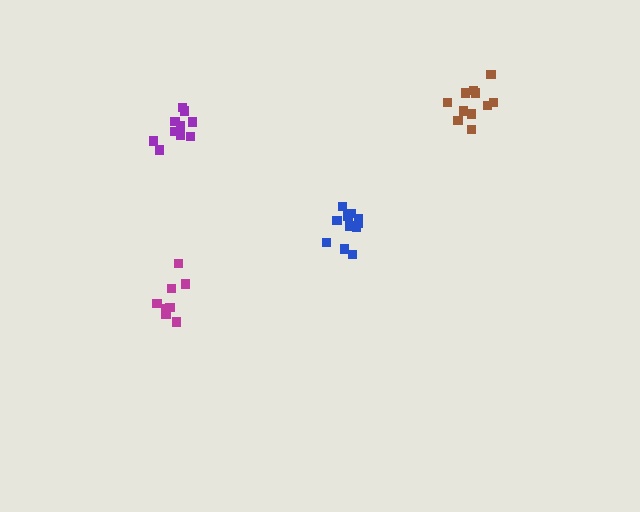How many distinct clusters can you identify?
There are 4 distinct clusters.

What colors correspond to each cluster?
The clusters are colored: blue, magenta, purple, brown.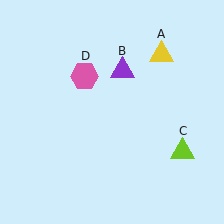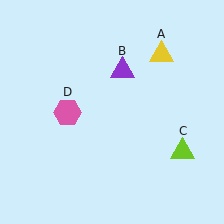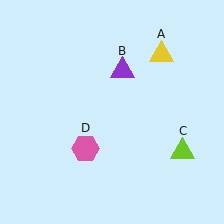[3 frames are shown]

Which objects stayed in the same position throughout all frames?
Yellow triangle (object A) and purple triangle (object B) and lime triangle (object C) remained stationary.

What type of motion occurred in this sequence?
The pink hexagon (object D) rotated counterclockwise around the center of the scene.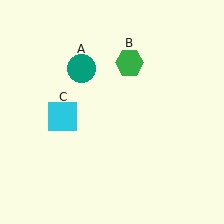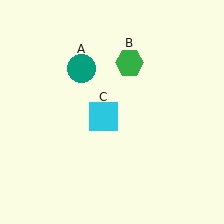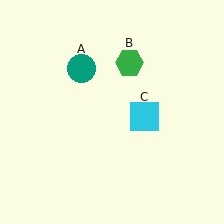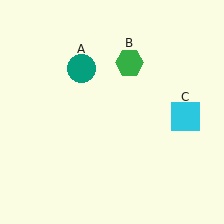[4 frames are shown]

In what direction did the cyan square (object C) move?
The cyan square (object C) moved right.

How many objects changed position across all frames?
1 object changed position: cyan square (object C).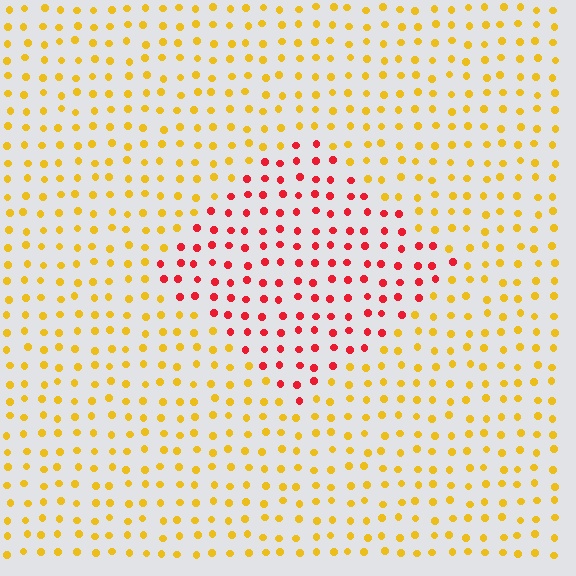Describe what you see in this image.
The image is filled with small yellow elements in a uniform arrangement. A diamond-shaped region is visible where the elements are tinted to a slightly different hue, forming a subtle color boundary.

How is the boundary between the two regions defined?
The boundary is defined purely by a slight shift in hue (about 54 degrees). Spacing, size, and orientation are identical on both sides.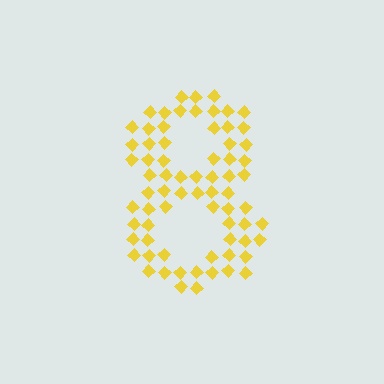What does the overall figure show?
The overall figure shows the digit 8.